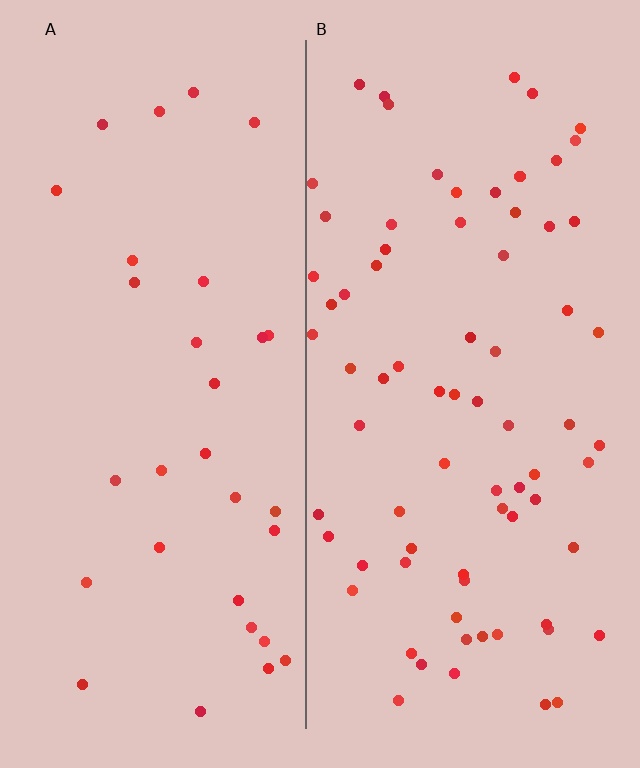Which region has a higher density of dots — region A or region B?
B (the right).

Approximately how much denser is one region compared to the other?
Approximately 2.4× — region B over region A.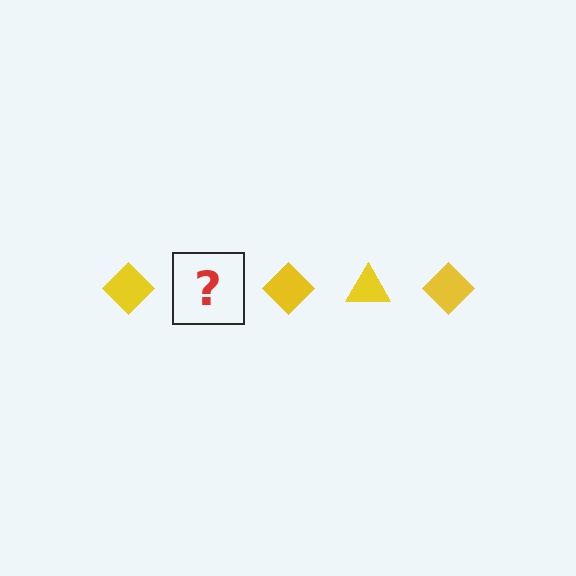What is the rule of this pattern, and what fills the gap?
The rule is that the pattern cycles through diamond, triangle shapes in yellow. The gap should be filled with a yellow triangle.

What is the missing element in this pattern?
The missing element is a yellow triangle.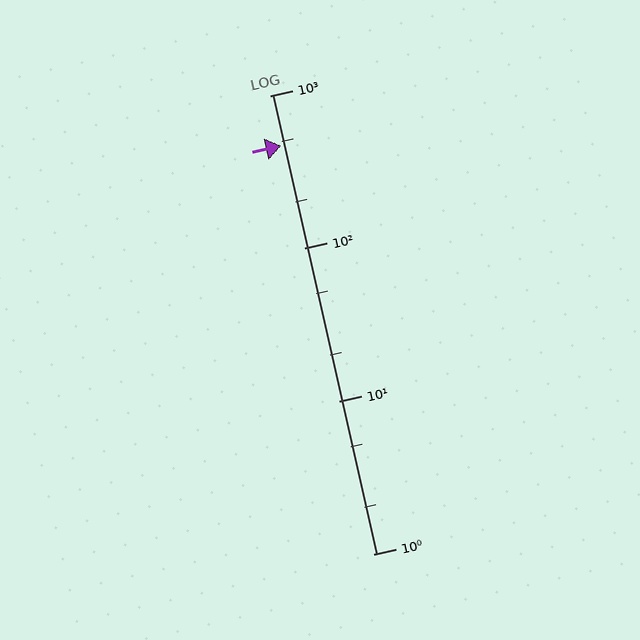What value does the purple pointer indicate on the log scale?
The pointer indicates approximately 470.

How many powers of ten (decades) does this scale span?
The scale spans 3 decades, from 1 to 1000.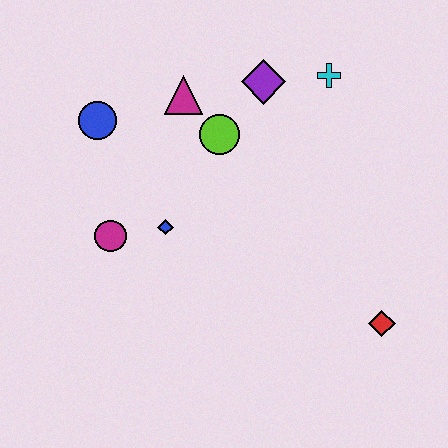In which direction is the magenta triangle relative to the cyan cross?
The magenta triangle is to the left of the cyan cross.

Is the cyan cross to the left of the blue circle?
No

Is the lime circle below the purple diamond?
Yes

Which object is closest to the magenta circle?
The blue diamond is closest to the magenta circle.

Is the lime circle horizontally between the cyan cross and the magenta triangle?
Yes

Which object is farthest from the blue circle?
The red diamond is farthest from the blue circle.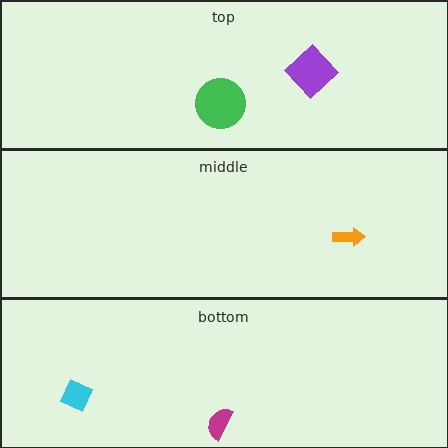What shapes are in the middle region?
The orange arrow.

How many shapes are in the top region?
2.